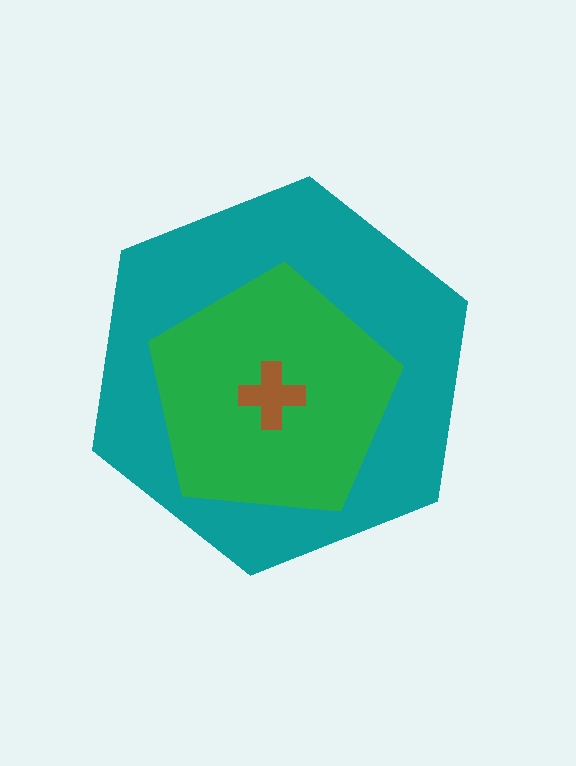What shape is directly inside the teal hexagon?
The green pentagon.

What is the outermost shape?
The teal hexagon.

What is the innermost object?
The brown cross.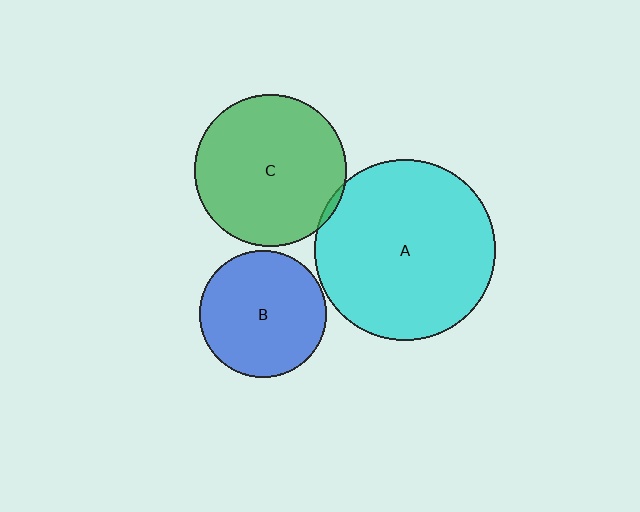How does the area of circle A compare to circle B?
Approximately 2.0 times.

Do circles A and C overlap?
Yes.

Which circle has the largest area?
Circle A (cyan).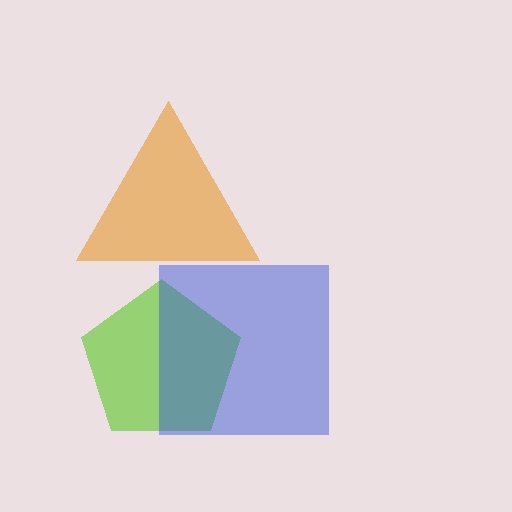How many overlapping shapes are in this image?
There are 3 overlapping shapes in the image.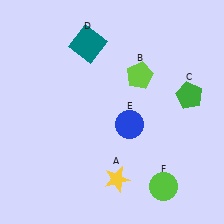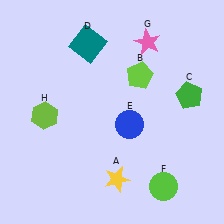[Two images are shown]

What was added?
A pink star (G), a lime hexagon (H) were added in Image 2.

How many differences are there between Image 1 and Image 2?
There are 2 differences between the two images.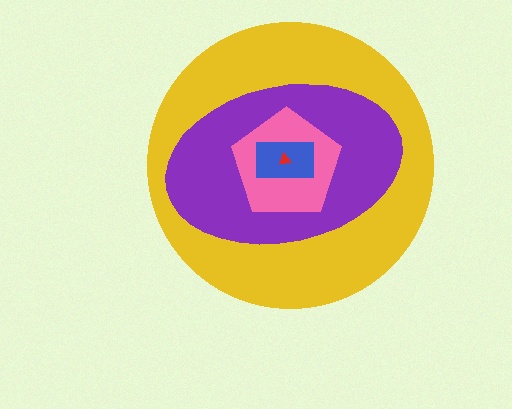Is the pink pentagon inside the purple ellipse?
Yes.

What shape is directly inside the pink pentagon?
The blue rectangle.